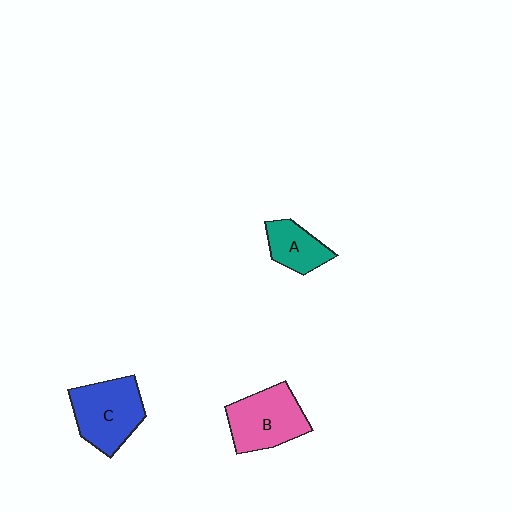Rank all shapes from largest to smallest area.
From largest to smallest: C (blue), B (pink), A (teal).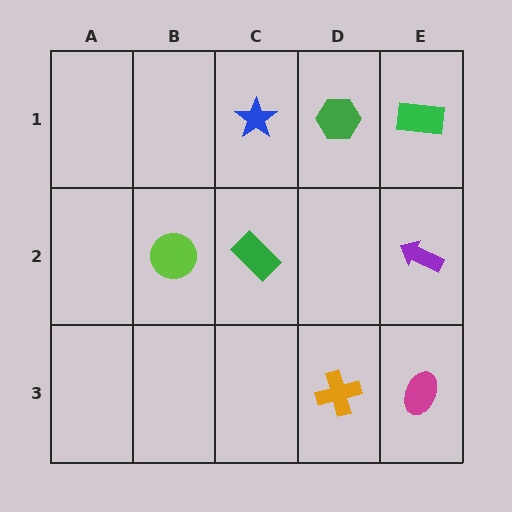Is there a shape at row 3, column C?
No, that cell is empty.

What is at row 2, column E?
A purple arrow.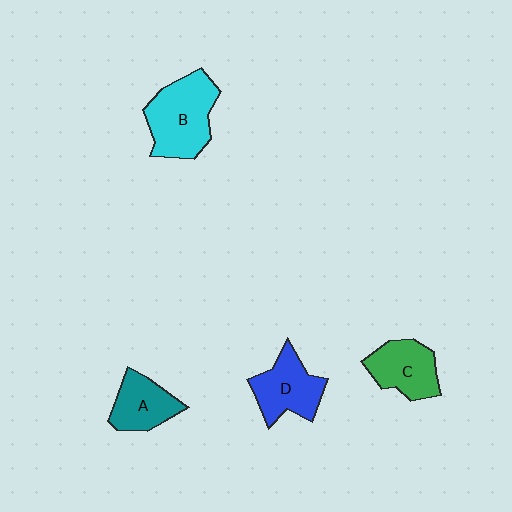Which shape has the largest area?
Shape B (cyan).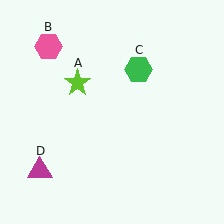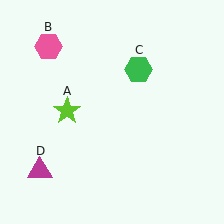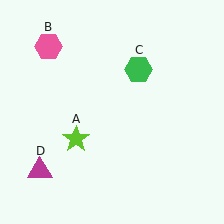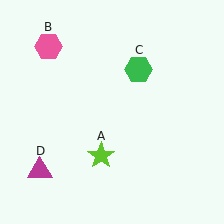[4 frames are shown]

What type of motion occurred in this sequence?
The lime star (object A) rotated counterclockwise around the center of the scene.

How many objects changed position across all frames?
1 object changed position: lime star (object A).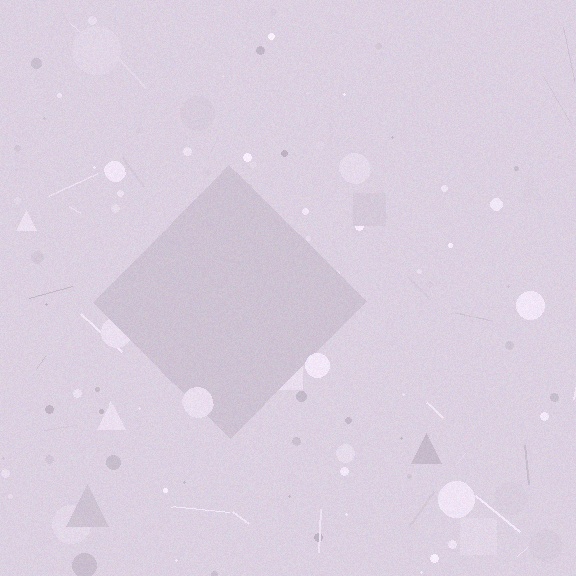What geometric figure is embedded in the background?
A diamond is embedded in the background.